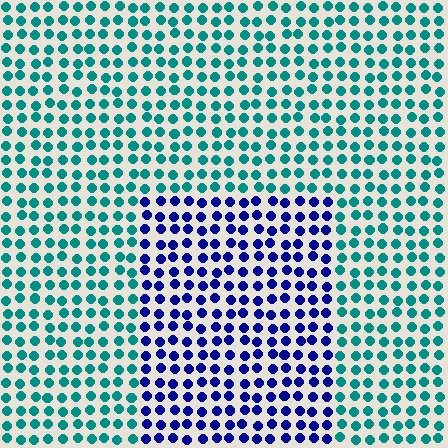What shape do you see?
I see a rectangle.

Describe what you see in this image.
The image is filled with small teal elements in a uniform arrangement. A rectangle-shaped region is visible where the elements are tinted to a slightly different hue, forming a subtle color boundary.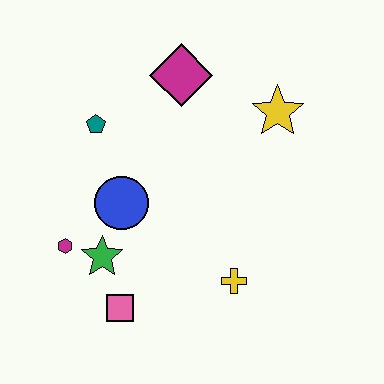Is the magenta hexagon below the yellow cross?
No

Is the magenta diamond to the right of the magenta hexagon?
Yes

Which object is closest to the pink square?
The green star is closest to the pink square.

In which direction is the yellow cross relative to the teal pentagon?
The yellow cross is below the teal pentagon.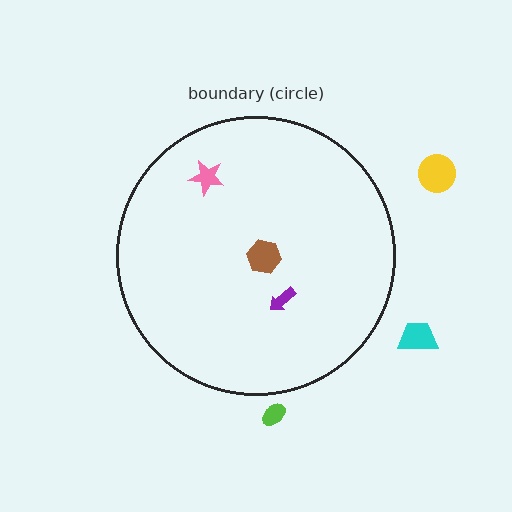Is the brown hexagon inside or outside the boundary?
Inside.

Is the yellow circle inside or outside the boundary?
Outside.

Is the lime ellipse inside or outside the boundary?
Outside.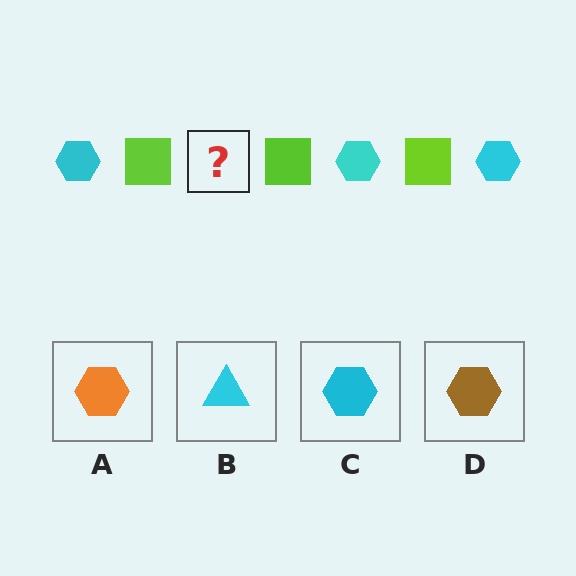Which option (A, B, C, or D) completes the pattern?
C.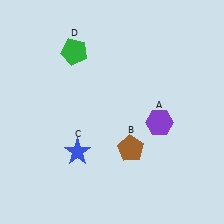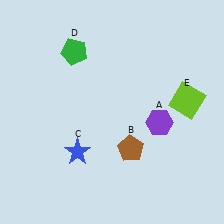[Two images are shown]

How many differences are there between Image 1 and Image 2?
There is 1 difference between the two images.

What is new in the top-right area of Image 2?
A lime square (E) was added in the top-right area of Image 2.